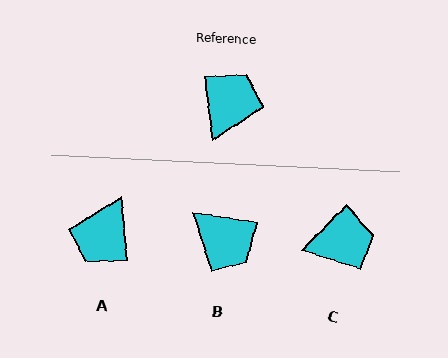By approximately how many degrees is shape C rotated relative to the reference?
Approximately 51 degrees clockwise.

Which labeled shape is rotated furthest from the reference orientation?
A, about 178 degrees away.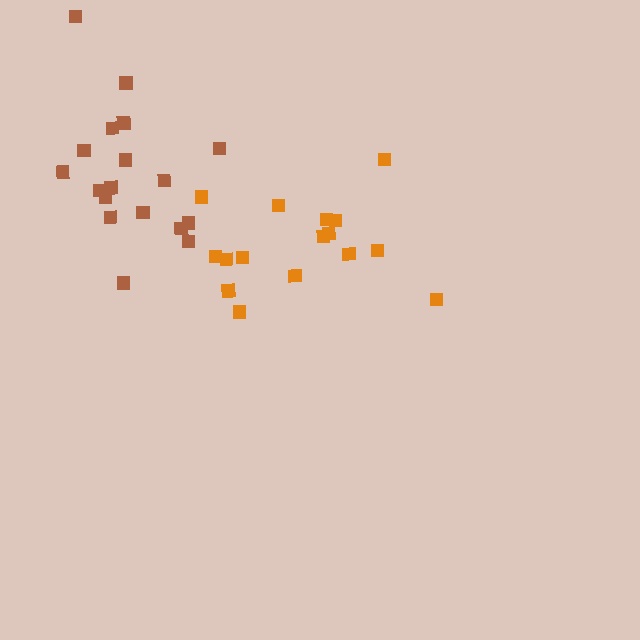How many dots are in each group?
Group 1: 16 dots, Group 2: 18 dots (34 total).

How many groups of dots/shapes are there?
There are 2 groups.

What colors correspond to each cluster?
The clusters are colored: orange, brown.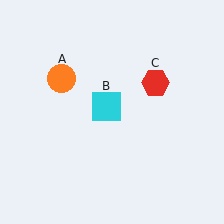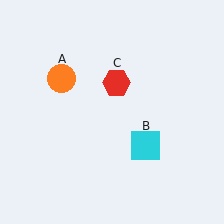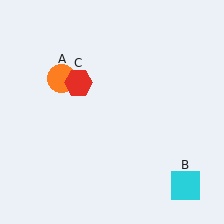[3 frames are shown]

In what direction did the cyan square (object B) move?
The cyan square (object B) moved down and to the right.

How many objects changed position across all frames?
2 objects changed position: cyan square (object B), red hexagon (object C).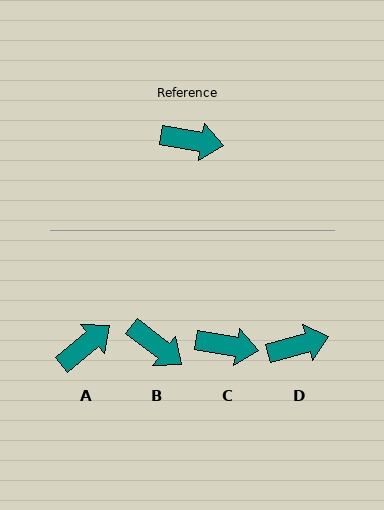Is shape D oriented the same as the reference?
No, it is off by about 24 degrees.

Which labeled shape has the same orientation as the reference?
C.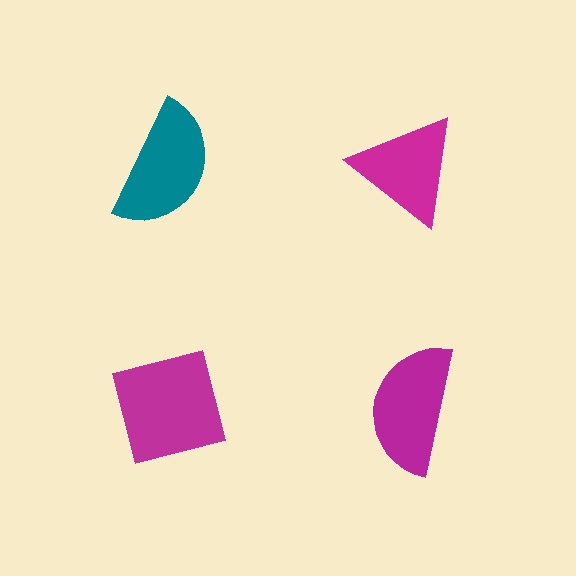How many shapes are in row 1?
2 shapes.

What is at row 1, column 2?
A magenta triangle.